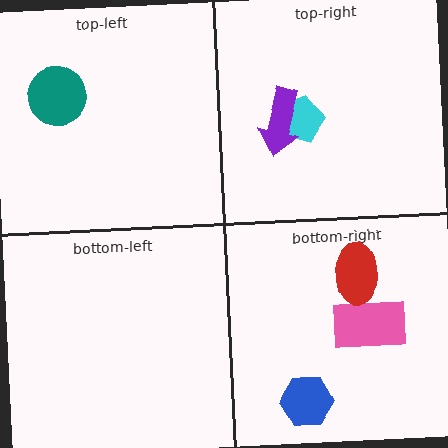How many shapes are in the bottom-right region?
3.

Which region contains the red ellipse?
The bottom-right region.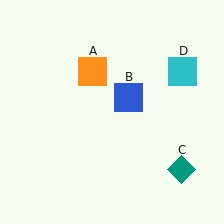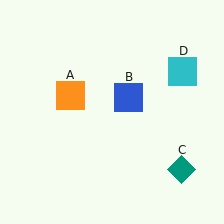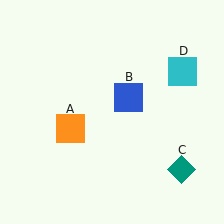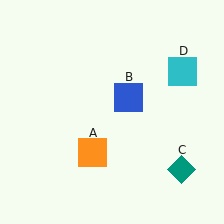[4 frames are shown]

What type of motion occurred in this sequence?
The orange square (object A) rotated counterclockwise around the center of the scene.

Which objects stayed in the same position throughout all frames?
Blue square (object B) and teal diamond (object C) and cyan square (object D) remained stationary.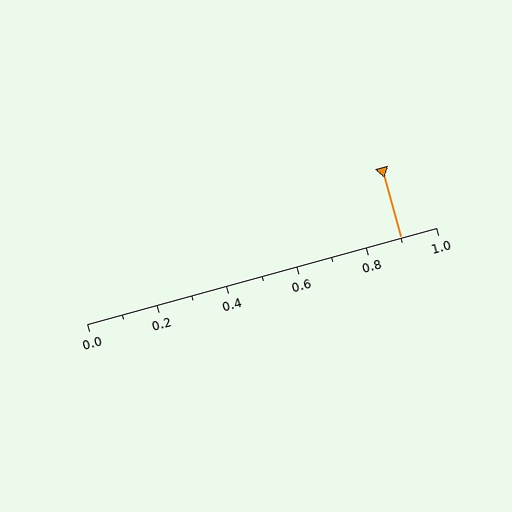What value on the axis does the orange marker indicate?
The marker indicates approximately 0.9.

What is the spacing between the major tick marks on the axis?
The major ticks are spaced 0.2 apart.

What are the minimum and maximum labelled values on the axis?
The axis runs from 0.0 to 1.0.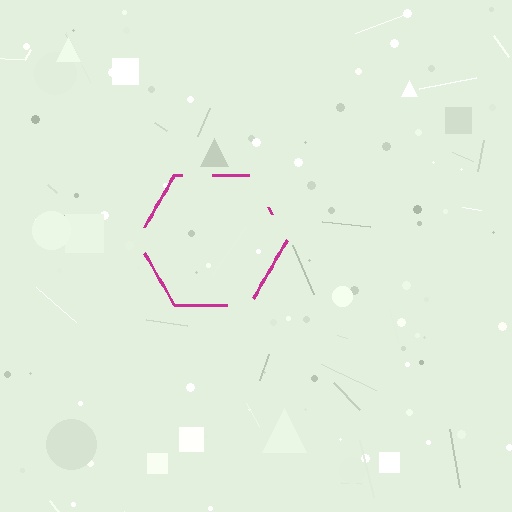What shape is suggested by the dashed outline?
The dashed outline suggests a hexagon.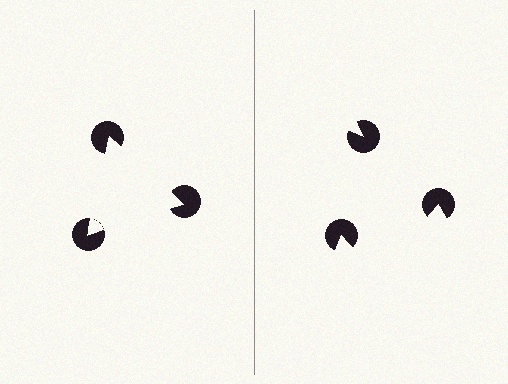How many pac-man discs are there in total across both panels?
6 — 3 on each side.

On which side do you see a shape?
An illusory triangle appears on the left side. On the right side the wedge cuts are rotated, so no coherent shape forms.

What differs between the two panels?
The pac-man discs are positioned identically on both sides; only the wedge orientations differ. On the left they align to a triangle; on the right they are misaligned.